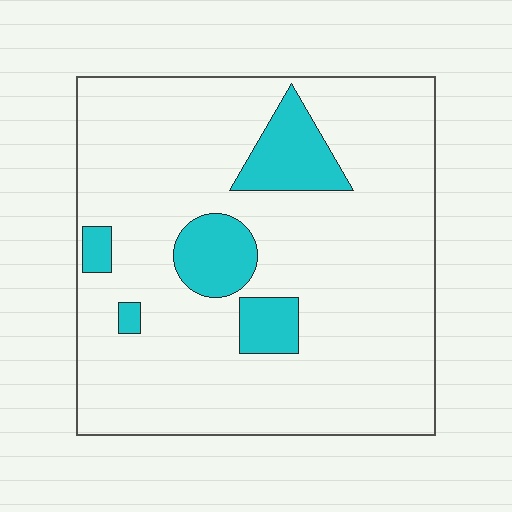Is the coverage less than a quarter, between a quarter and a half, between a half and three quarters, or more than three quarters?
Less than a quarter.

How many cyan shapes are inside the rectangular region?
5.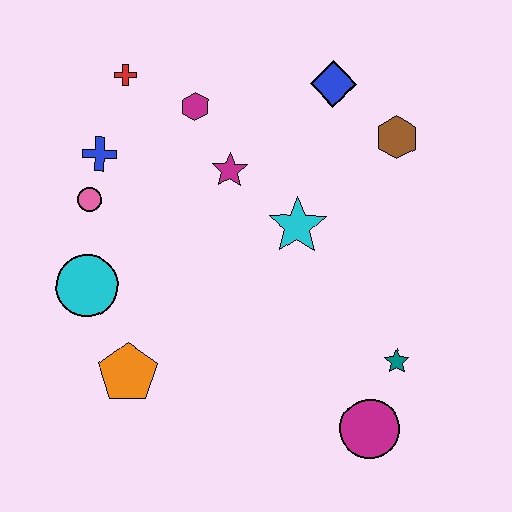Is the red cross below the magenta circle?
No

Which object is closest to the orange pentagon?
The cyan circle is closest to the orange pentagon.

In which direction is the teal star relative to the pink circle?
The teal star is to the right of the pink circle.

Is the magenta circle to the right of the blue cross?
Yes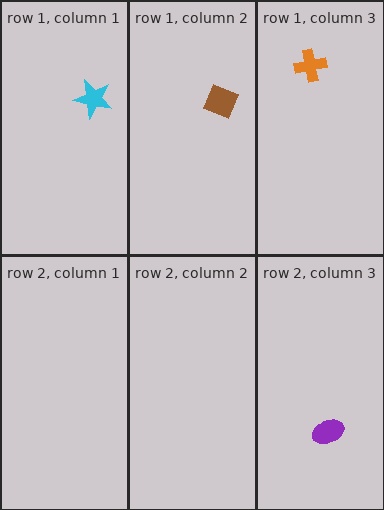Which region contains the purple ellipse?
The row 2, column 3 region.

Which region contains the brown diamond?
The row 1, column 2 region.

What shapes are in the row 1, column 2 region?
The brown diamond.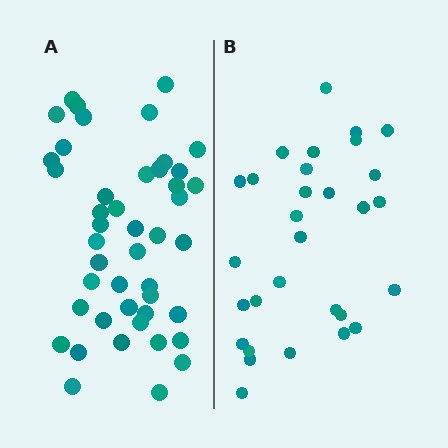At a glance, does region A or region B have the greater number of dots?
Region A (the left region) has more dots.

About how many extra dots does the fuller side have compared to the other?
Region A has approximately 15 more dots than region B.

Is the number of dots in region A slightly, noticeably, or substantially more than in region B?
Region A has substantially more. The ratio is roughly 1.5 to 1.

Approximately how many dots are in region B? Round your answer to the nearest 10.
About 30 dots.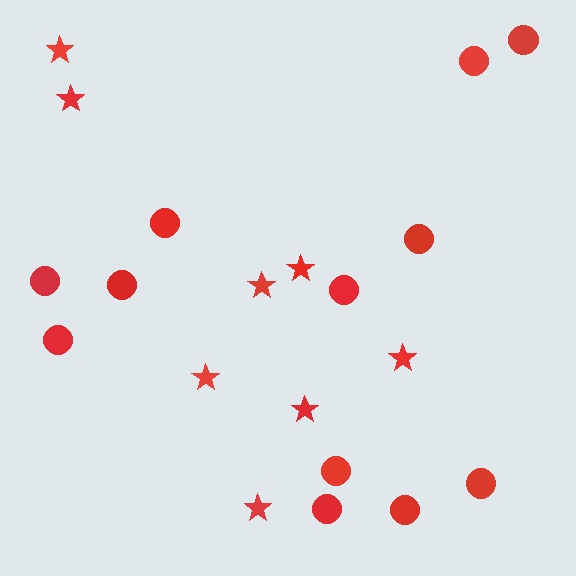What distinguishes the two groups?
There are 2 groups: one group of circles (12) and one group of stars (8).